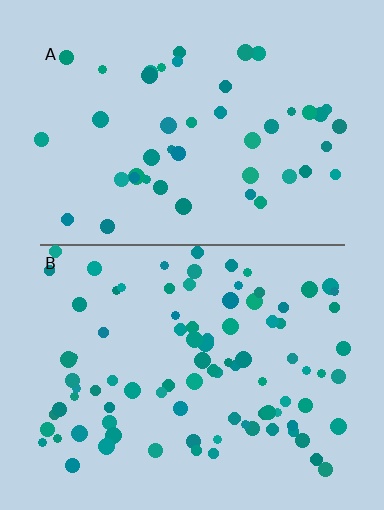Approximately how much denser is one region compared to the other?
Approximately 2.0× — region B over region A.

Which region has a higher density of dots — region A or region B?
B (the bottom).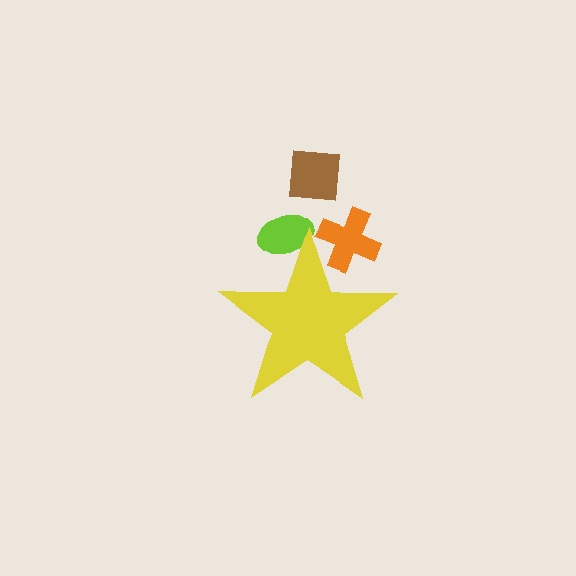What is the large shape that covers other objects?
A yellow star.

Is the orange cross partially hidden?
Yes, the orange cross is partially hidden behind the yellow star.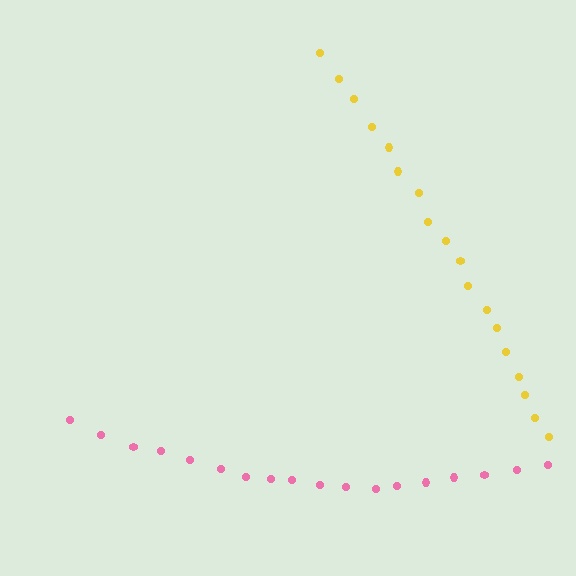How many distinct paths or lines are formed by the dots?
There are 2 distinct paths.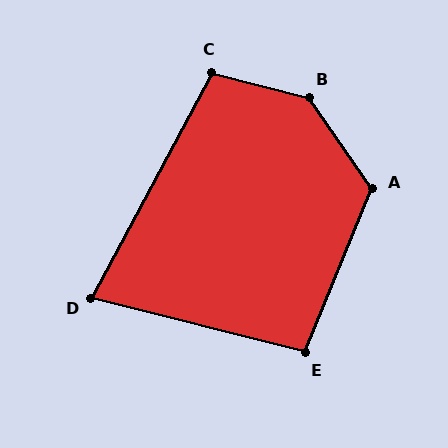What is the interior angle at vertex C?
Approximately 103 degrees (obtuse).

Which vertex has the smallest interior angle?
D, at approximately 76 degrees.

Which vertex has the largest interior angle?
B, at approximately 139 degrees.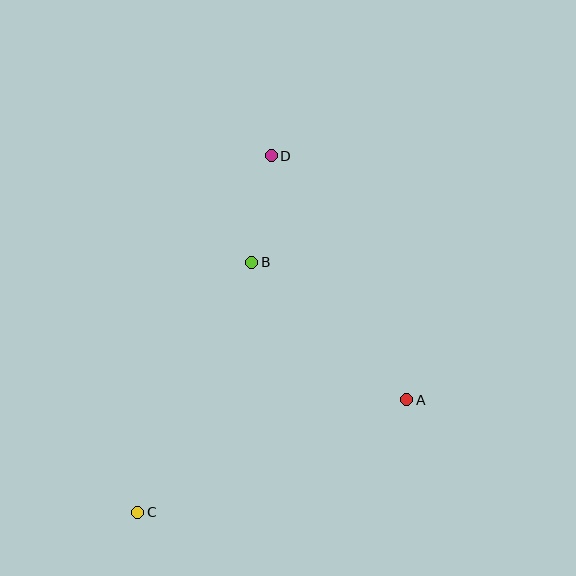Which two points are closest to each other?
Points B and D are closest to each other.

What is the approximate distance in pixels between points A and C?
The distance between A and C is approximately 292 pixels.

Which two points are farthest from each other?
Points C and D are farthest from each other.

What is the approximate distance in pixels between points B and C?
The distance between B and C is approximately 275 pixels.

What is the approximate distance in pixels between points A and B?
The distance between A and B is approximately 207 pixels.